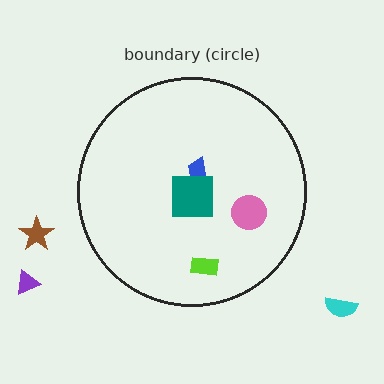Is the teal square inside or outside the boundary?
Inside.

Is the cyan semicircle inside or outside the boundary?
Outside.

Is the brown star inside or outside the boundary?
Outside.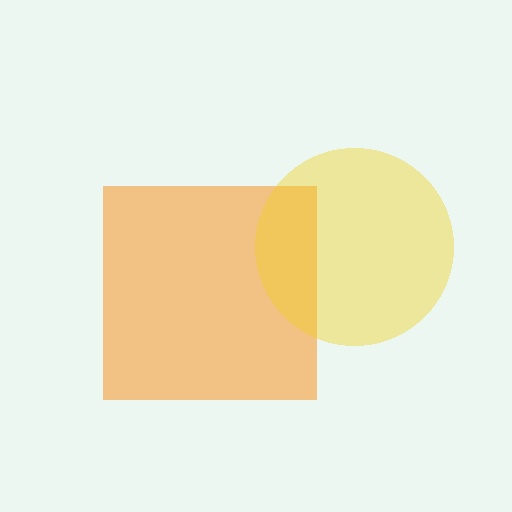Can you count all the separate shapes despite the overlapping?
Yes, there are 2 separate shapes.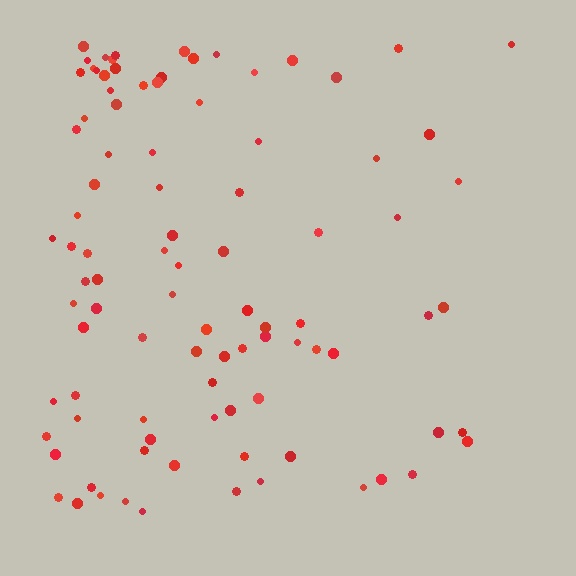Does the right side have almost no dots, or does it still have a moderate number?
Still a moderate number, just noticeably fewer than the left.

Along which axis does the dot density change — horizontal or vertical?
Horizontal.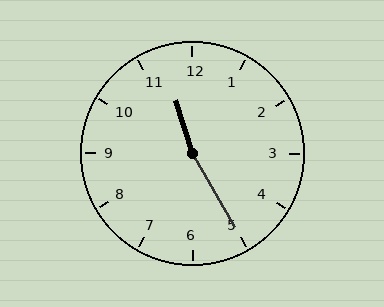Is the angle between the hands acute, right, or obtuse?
It is obtuse.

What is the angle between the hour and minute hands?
Approximately 168 degrees.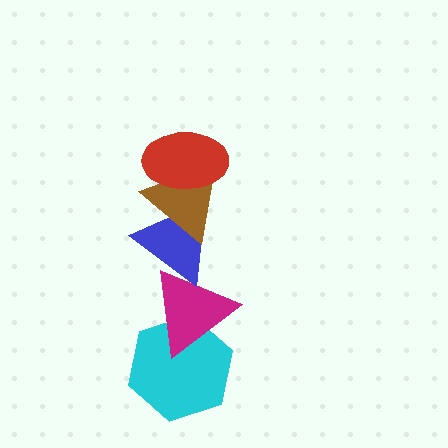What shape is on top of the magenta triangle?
The blue triangle is on top of the magenta triangle.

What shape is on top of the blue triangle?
The brown triangle is on top of the blue triangle.